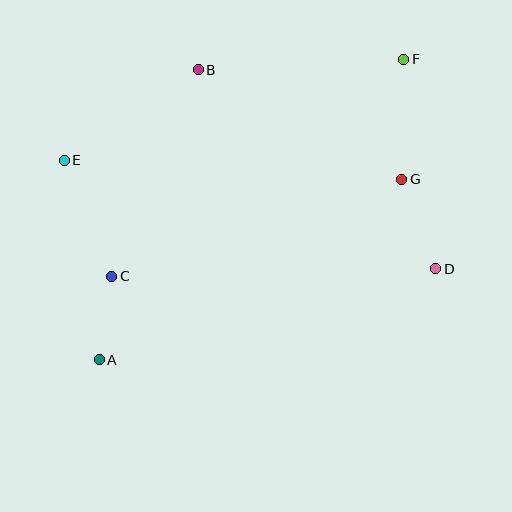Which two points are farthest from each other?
Points A and F are farthest from each other.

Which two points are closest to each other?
Points A and C are closest to each other.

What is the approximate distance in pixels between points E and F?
The distance between E and F is approximately 354 pixels.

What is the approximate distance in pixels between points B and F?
The distance between B and F is approximately 206 pixels.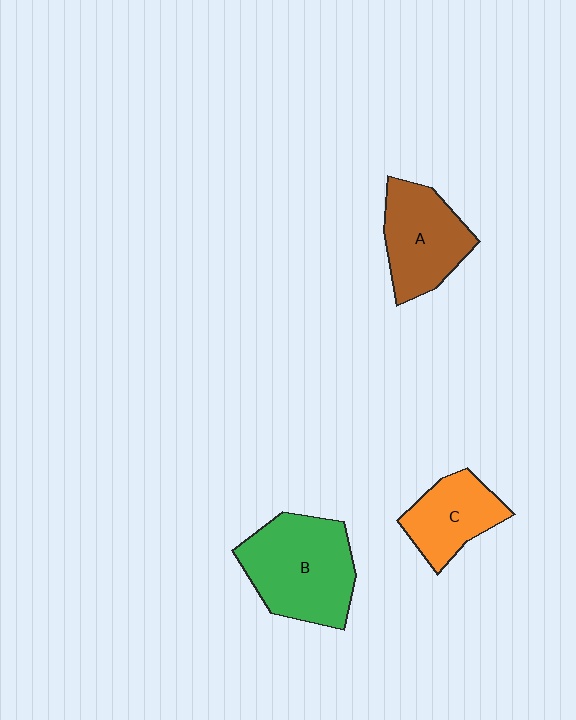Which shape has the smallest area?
Shape C (orange).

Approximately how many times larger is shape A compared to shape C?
Approximately 1.2 times.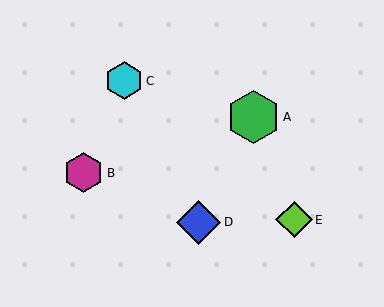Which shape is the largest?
The green hexagon (labeled A) is the largest.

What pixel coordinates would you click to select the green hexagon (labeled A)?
Click at (254, 117) to select the green hexagon A.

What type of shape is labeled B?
Shape B is a magenta hexagon.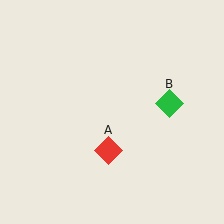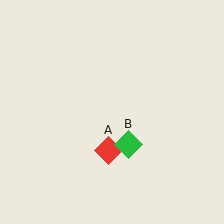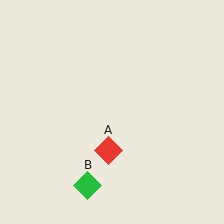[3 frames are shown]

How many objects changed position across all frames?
1 object changed position: green diamond (object B).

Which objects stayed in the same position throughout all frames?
Red diamond (object A) remained stationary.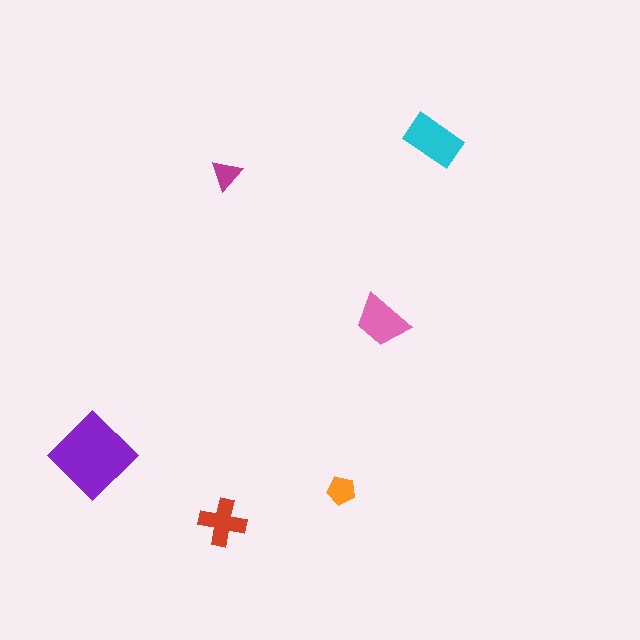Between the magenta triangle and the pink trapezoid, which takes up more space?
The pink trapezoid.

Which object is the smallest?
The magenta triangle.